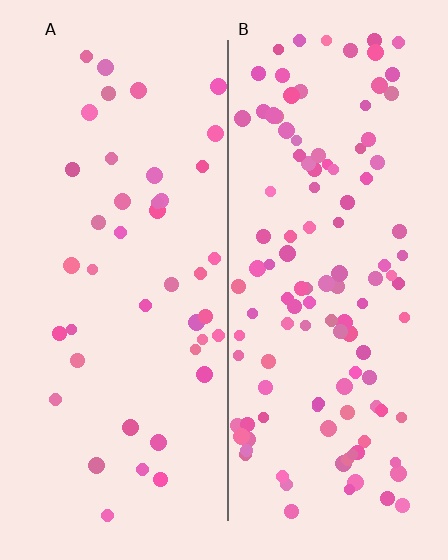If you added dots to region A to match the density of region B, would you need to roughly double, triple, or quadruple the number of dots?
Approximately triple.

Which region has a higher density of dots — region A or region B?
B (the right).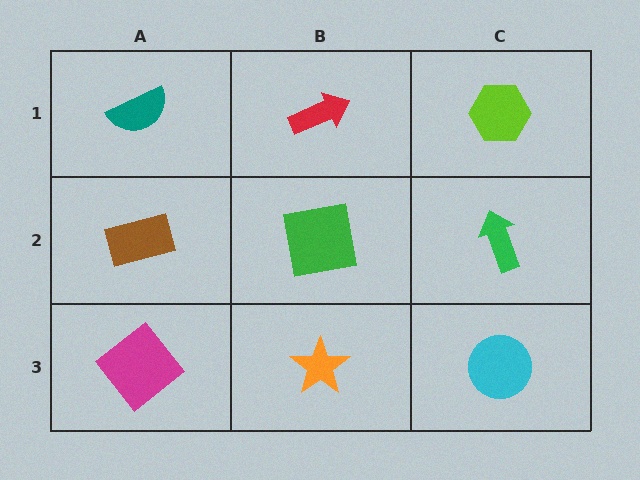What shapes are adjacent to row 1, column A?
A brown rectangle (row 2, column A), a red arrow (row 1, column B).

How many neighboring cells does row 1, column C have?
2.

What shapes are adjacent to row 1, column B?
A green square (row 2, column B), a teal semicircle (row 1, column A), a lime hexagon (row 1, column C).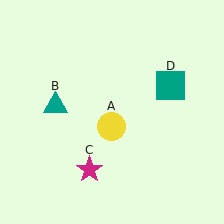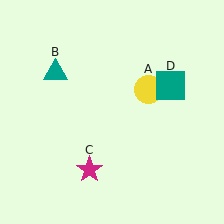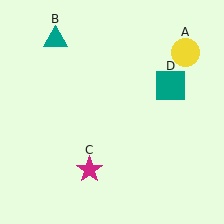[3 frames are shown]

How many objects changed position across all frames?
2 objects changed position: yellow circle (object A), teal triangle (object B).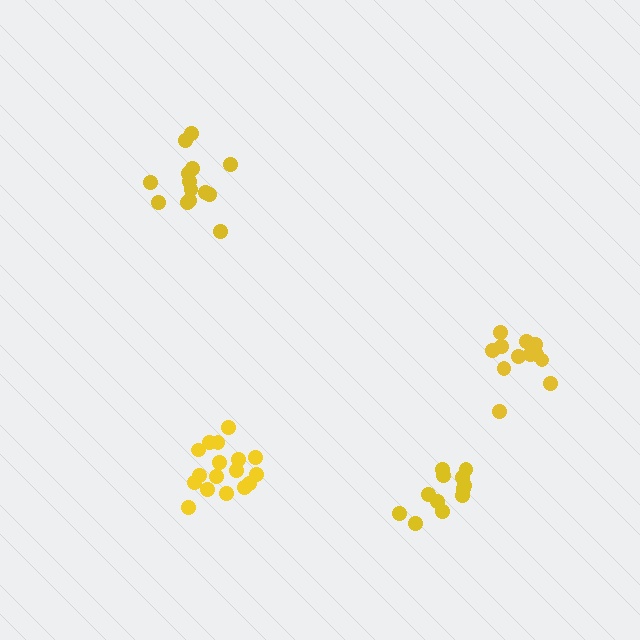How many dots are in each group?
Group 1: 17 dots, Group 2: 12 dots, Group 3: 14 dots, Group 4: 12 dots (55 total).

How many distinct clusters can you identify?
There are 4 distinct clusters.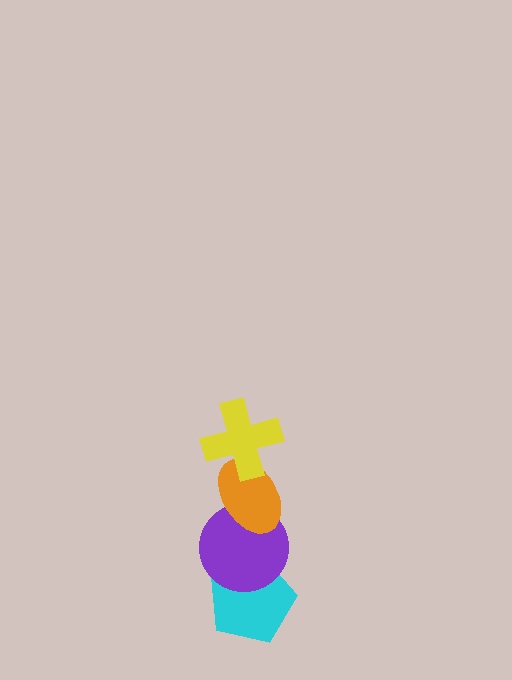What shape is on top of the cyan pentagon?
The purple circle is on top of the cyan pentagon.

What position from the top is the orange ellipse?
The orange ellipse is 2nd from the top.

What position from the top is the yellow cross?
The yellow cross is 1st from the top.